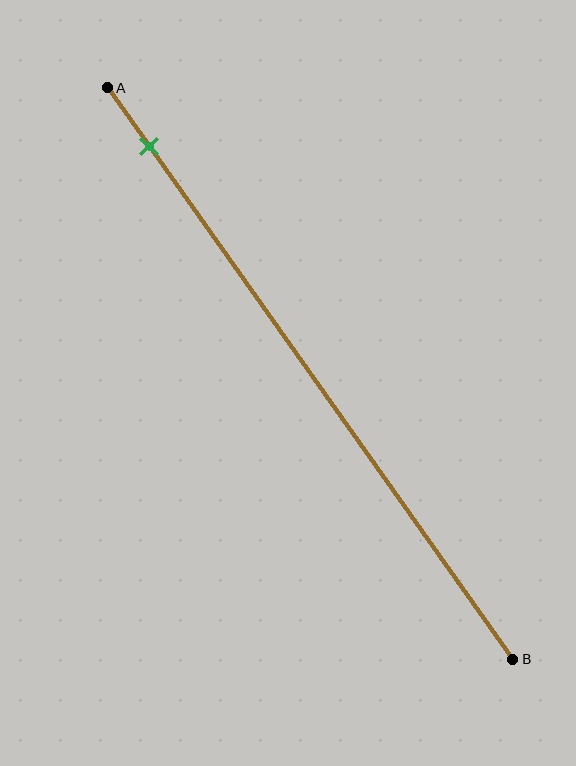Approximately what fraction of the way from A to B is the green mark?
The green mark is approximately 10% of the way from A to B.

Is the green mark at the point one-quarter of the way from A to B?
No, the mark is at about 10% from A, not at the 25% one-quarter point.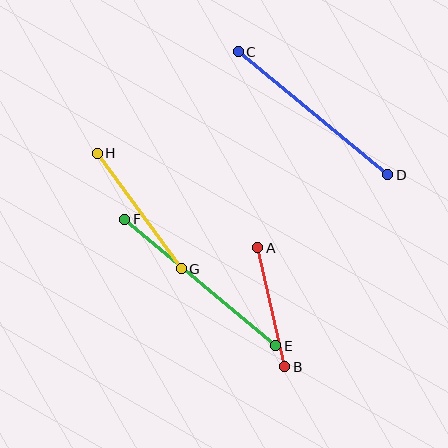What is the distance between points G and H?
The distance is approximately 143 pixels.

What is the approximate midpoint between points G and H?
The midpoint is at approximately (139, 211) pixels.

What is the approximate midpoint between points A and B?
The midpoint is at approximately (271, 307) pixels.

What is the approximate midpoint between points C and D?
The midpoint is at approximately (313, 113) pixels.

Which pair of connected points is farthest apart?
Points E and F are farthest apart.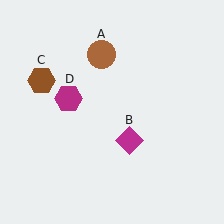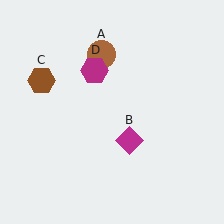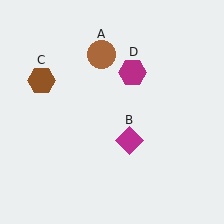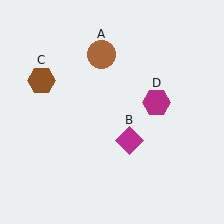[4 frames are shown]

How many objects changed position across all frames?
1 object changed position: magenta hexagon (object D).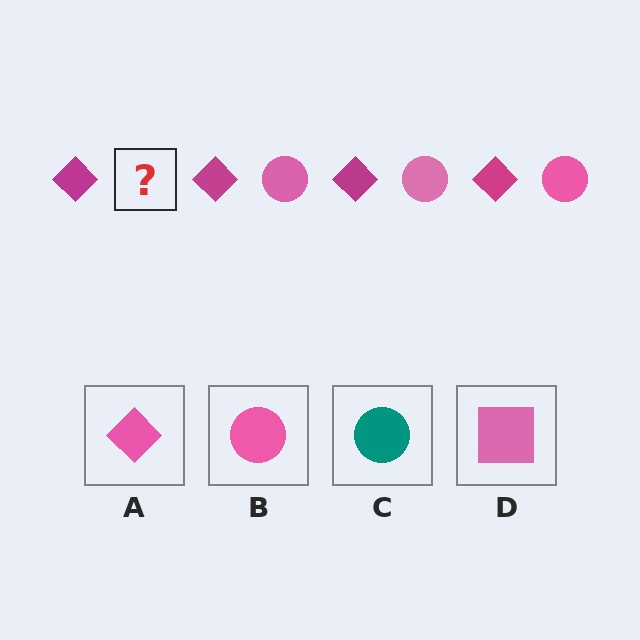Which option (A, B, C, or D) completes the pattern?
B.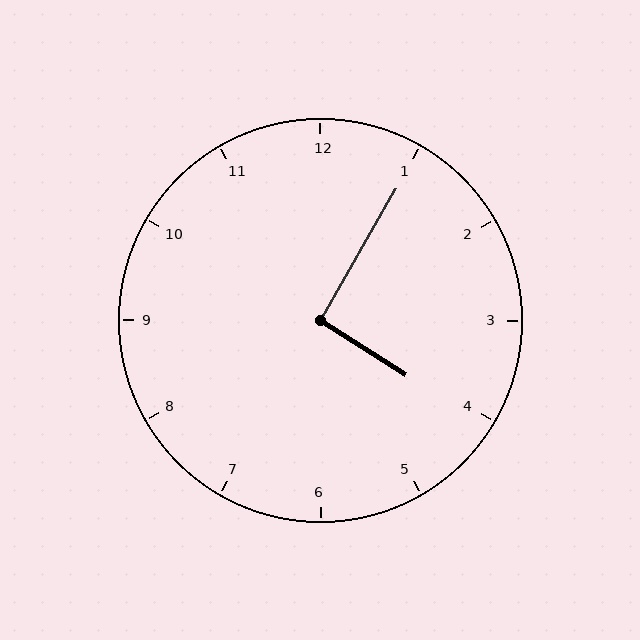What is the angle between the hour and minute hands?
Approximately 92 degrees.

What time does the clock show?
4:05.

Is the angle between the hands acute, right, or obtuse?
It is right.